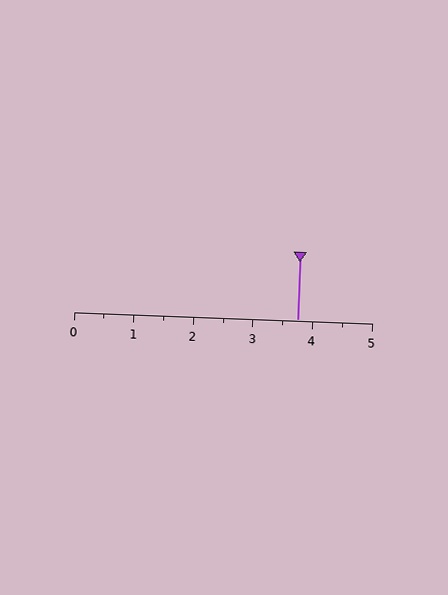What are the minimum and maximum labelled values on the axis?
The axis runs from 0 to 5.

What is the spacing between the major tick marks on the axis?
The major ticks are spaced 1 apart.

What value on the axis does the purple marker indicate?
The marker indicates approximately 3.8.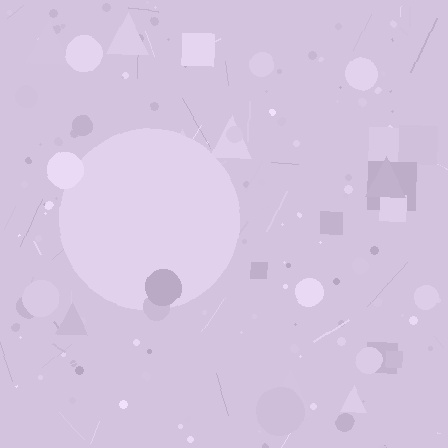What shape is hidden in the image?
A circle is hidden in the image.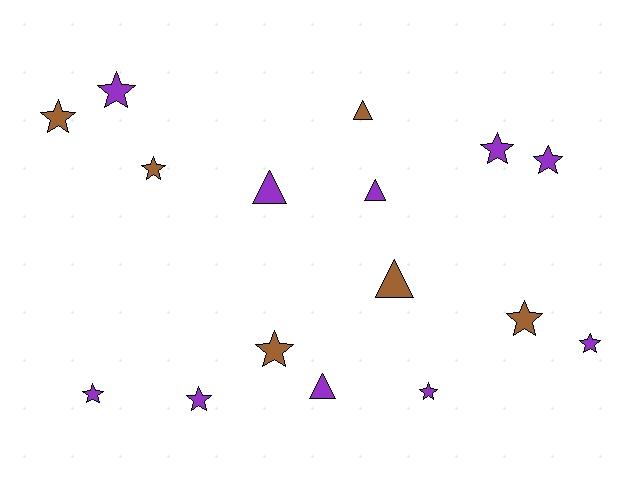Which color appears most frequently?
Purple, with 10 objects.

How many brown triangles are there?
There are 2 brown triangles.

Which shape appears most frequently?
Star, with 11 objects.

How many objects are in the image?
There are 16 objects.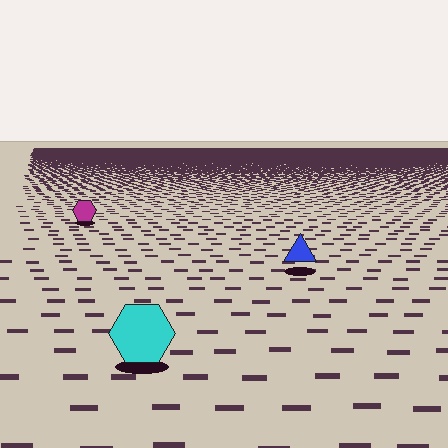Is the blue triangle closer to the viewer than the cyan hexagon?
No. The cyan hexagon is closer — you can tell from the texture gradient: the ground texture is coarser near it.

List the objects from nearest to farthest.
From nearest to farthest: the cyan hexagon, the blue triangle, the magenta hexagon.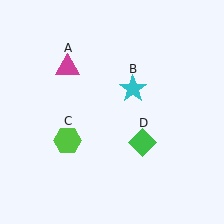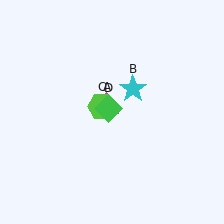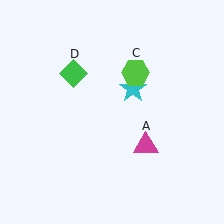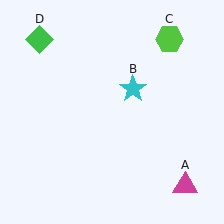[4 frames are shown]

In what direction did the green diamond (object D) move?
The green diamond (object D) moved up and to the left.